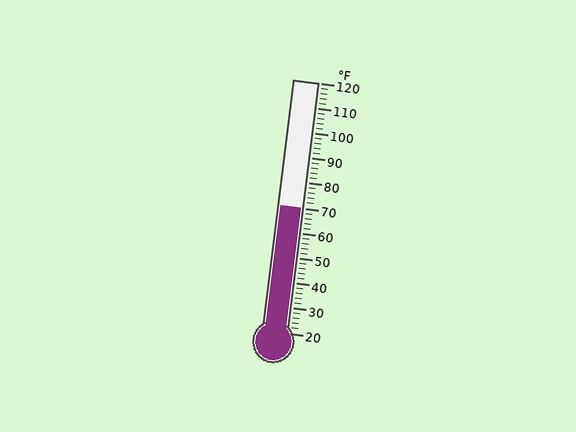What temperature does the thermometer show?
The thermometer shows approximately 70°F.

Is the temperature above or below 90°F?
The temperature is below 90°F.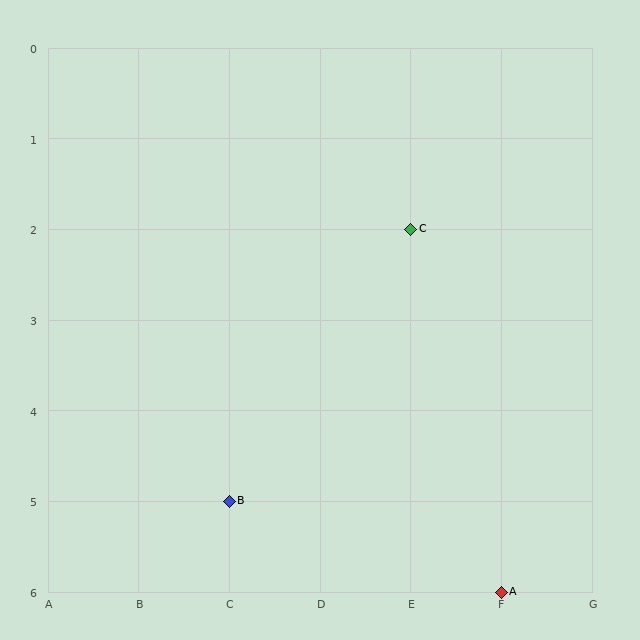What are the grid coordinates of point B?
Point B is at grid coordinates (C, 5).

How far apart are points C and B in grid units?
Points C and B are 2 columns and 3 rows apart (about 3.6 grid units diagonally).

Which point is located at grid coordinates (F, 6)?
Point A is at (F, 6).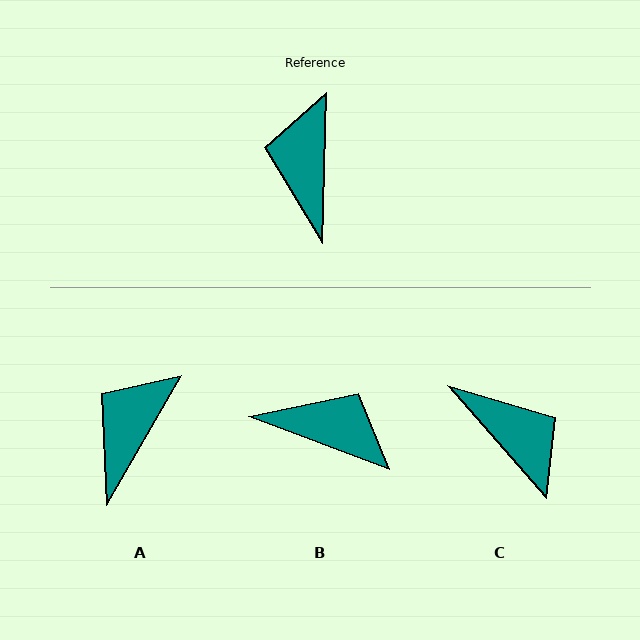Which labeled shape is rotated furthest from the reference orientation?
C, about 137 degrees away.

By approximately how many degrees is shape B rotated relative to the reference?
Approximately 109 degrees clockwise.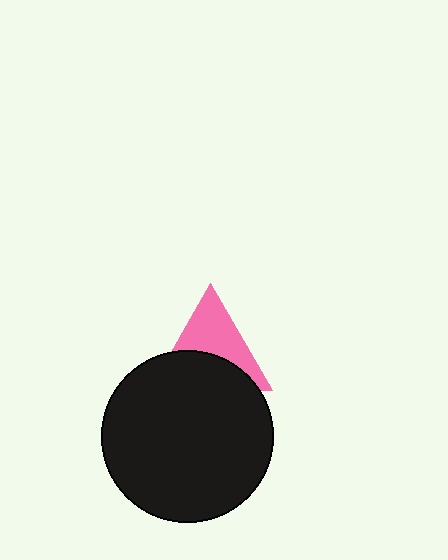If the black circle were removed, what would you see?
You would see the complete pink triangle.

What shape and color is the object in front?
The object in front is a black circle.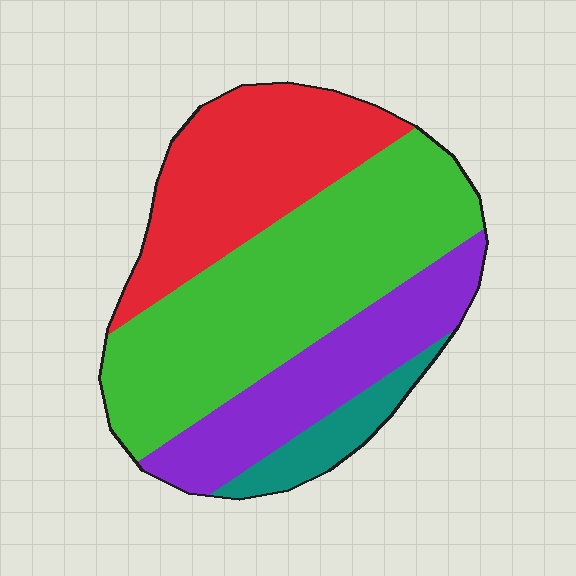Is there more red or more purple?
Red.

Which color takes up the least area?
Teal, at roughly 10%.